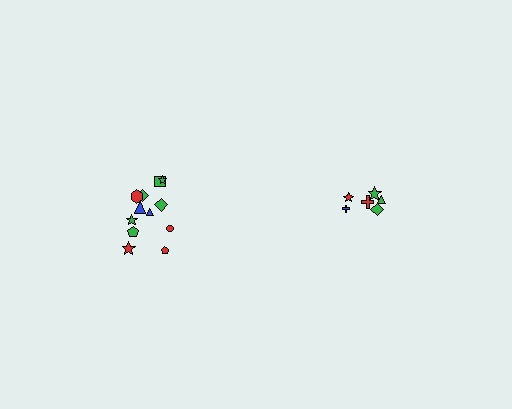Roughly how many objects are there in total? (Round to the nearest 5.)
Roughly 20 objects in total.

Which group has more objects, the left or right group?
The left group.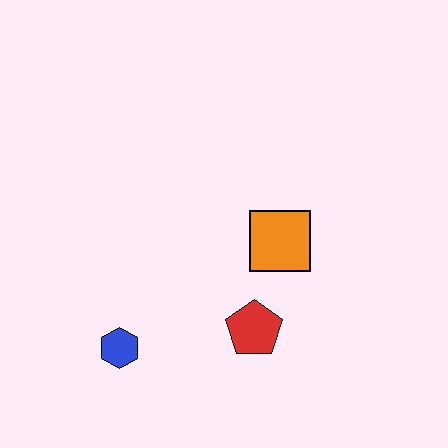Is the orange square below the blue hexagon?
No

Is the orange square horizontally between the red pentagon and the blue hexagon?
No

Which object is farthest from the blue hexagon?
The orange square is farthest from the blue hexagon.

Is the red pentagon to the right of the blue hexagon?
Yes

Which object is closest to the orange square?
The red pentagon is closest to the orange square.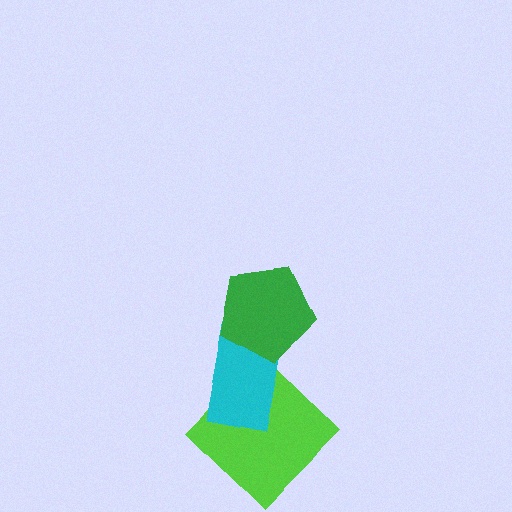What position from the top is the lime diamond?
The lime diamond is 3rd from the top.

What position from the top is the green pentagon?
The green pentagon is 1st from the top.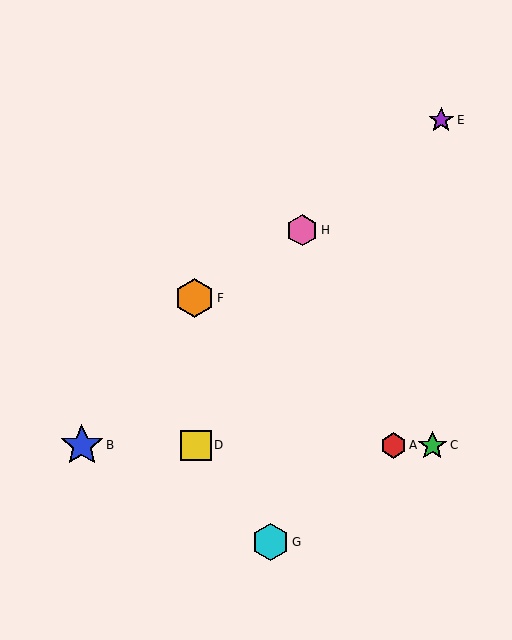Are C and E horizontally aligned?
No, C is at y≈445 and E is at y≈120.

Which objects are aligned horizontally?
Objects A, B, C, D are aligned horizontally.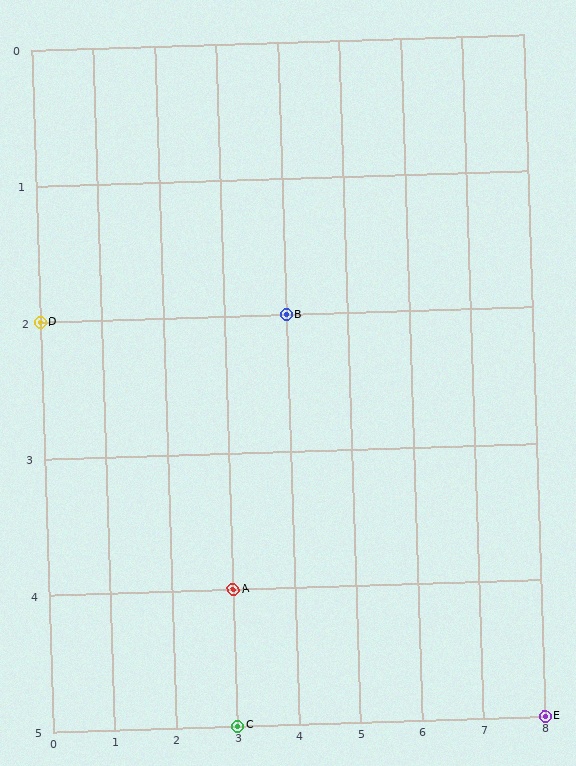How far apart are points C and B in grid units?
Points C and B are 1 column and 3 rows apart (about 3.2 grid units diagonally).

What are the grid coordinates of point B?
Point B is at grid coordinates (4, 2).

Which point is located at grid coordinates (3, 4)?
Point A is at (3, 4).